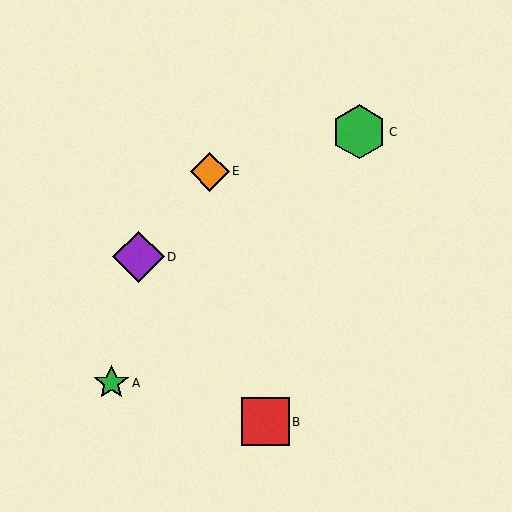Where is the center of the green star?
The center of the green star is at (111, 383).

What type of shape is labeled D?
Shape D is a purple diamond.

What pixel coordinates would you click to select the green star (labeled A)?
Click at (111, 383) to select the green star A.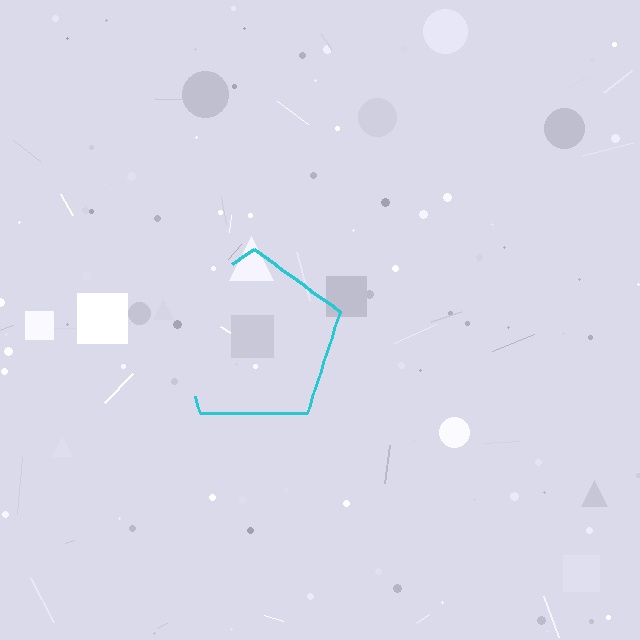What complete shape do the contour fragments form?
The contour fragments form a pentagon.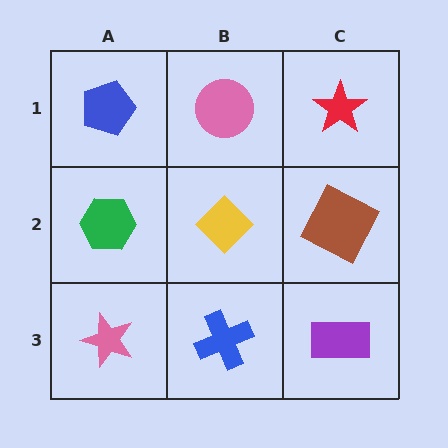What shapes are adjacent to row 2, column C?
A red star (row 1, column C), a purple rectangle (row 3, column C), a yellow diamond (row 2, column B).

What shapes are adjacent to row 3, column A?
A green hexagon (row 2, column A), a blue cross (row 3, column B).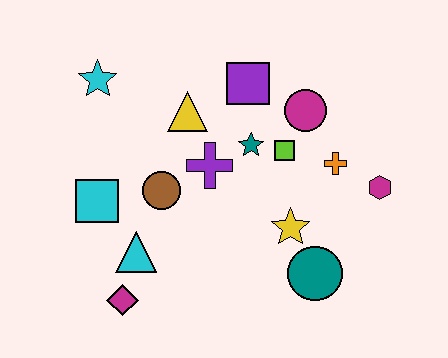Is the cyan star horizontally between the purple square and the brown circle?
No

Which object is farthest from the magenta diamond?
The magenta hexagon is farthest from the magenta diamond.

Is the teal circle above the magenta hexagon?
No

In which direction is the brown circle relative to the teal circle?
The brown circle is to the left of the teal circle.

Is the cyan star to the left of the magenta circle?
Yes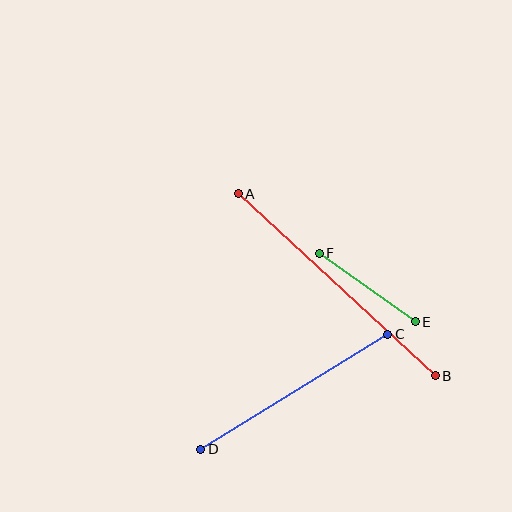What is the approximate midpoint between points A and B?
The midpoint is at approximately (337, 285) pixels.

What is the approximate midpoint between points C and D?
The midpoint is at approximately (294, 392) pixels.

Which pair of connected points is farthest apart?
Points A and B are farthest apart.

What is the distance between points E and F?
The distance is approximately 118 pixels.